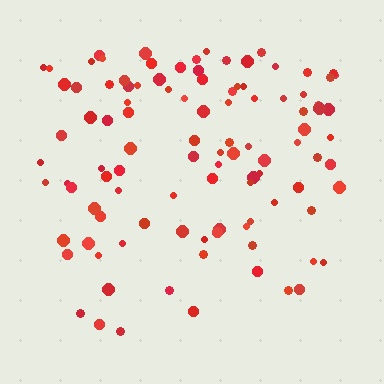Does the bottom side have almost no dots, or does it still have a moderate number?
Still a moderate number, just noticeably fewer than the top.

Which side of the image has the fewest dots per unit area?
The bottom.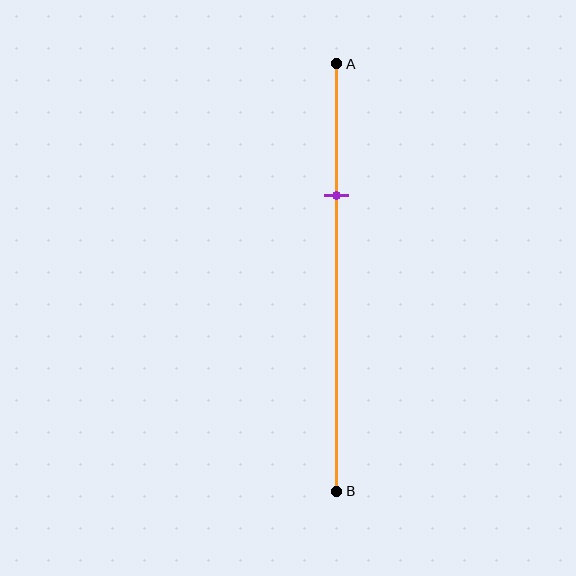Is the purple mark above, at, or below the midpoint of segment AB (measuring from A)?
The purple mark is above the midpoint of segment AB.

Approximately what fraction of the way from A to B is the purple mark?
The purple mark is approximately 30% of the way from A to B.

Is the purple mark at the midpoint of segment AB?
No, the mark is at about 30% from A, not at the 50% midpoint.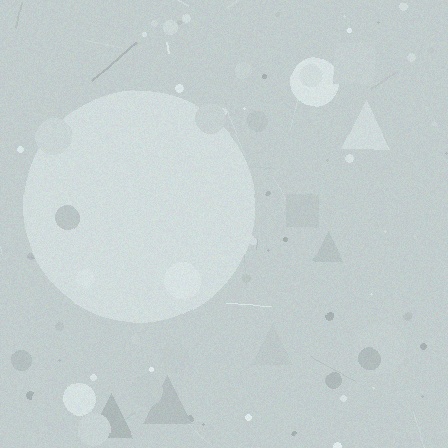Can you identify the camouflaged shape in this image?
The camouflaged shape is a circle.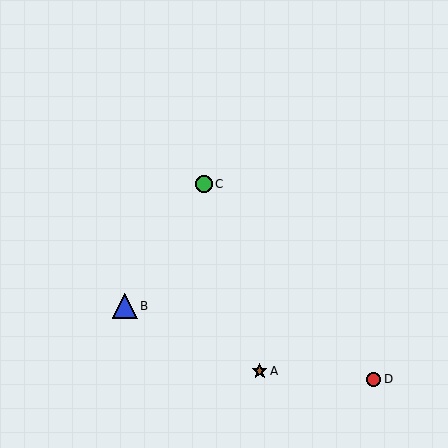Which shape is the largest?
The blue triangle (labeled B) is the largest.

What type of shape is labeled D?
Shape D is a red circle.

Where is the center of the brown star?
The center of the brown star is at (260, 371).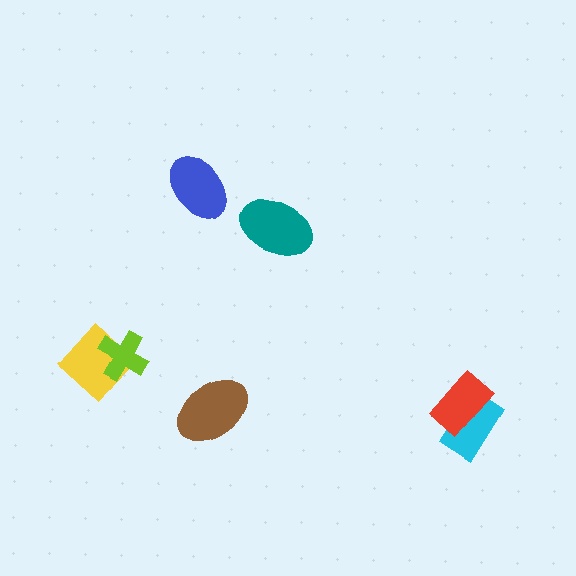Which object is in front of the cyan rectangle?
The red rectangle is in front of the cyan rectangle.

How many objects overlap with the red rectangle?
1 object overlaps with the red rectangle.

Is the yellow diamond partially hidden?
Yes, it is partially covered by another shape.